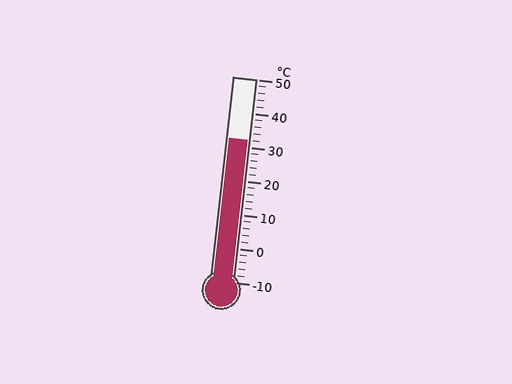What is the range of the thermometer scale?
The thermometer scale ranges from -10°C to 50°C.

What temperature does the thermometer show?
The thermometer shows approximately 32°C.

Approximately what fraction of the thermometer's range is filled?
The thermometer is filled to approximately 70% of its range.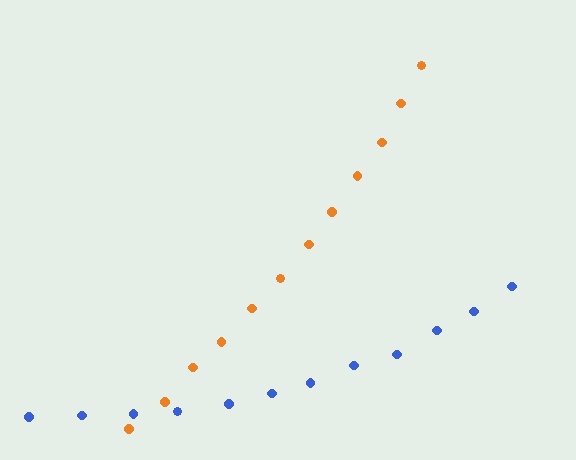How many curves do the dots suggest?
There are 2 distinct paths.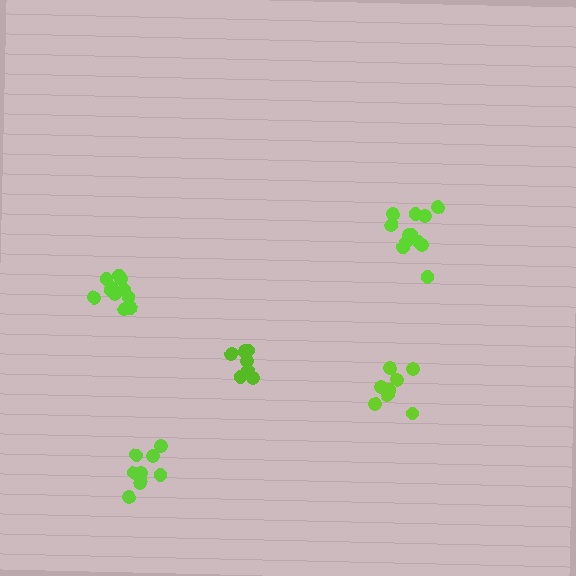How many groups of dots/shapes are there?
There are 5 groups.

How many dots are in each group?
Group 1: 11 dots, Group 2: 7 dots, Group 3: 12 dots, Group 4: 8 dots, Group 5: 9 dots (47 total).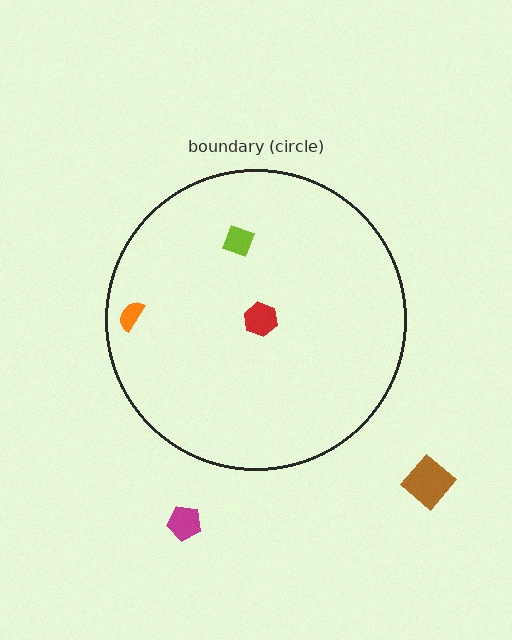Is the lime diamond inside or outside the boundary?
Inside.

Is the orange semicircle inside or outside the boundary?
Inside.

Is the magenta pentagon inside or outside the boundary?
Outside.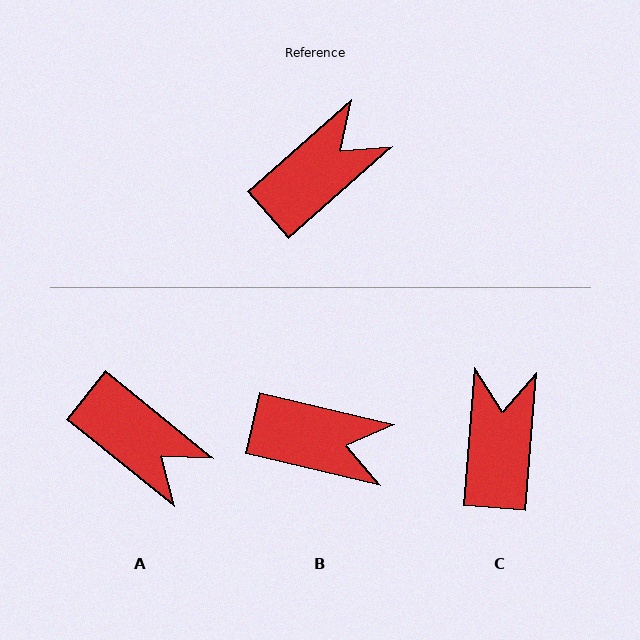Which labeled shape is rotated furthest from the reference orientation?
A, about 81 degrees away.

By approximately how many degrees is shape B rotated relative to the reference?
Approximately 55 degrees clockwise.